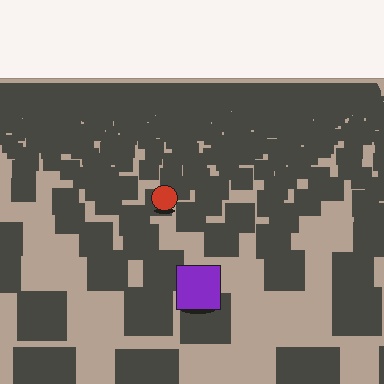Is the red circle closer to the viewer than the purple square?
No. The purple square is closer — you can tell from the texture gradient: the ground texture is coarser near it.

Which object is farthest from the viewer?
The red circle is farthest from the viewer. It appears smaller and the ground texture around it is denser.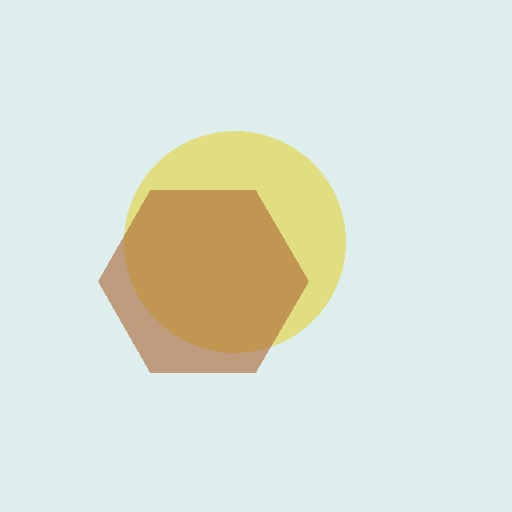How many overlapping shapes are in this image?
There are 2 overlapping shapes in the image.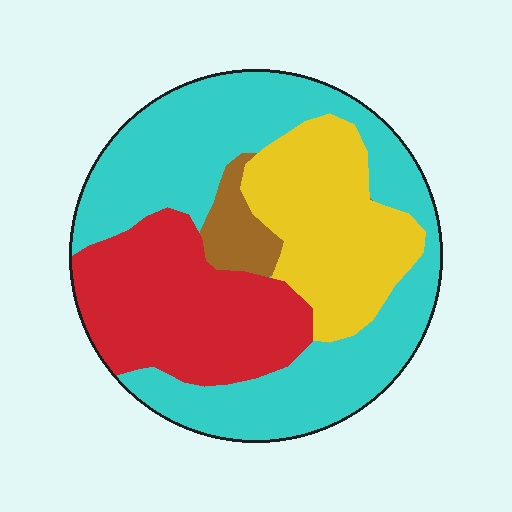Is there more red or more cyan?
Cyan.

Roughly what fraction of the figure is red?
Red takes up about one quarter (1/4) of the figure.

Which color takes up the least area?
Brown, at roughly 5%.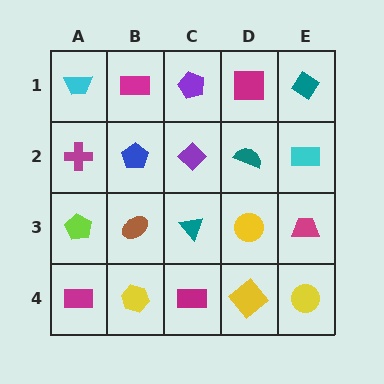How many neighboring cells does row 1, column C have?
3.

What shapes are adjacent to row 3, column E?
A cyan rectangle (row 2, column E), a yellow circle (row 4, column E), a yellow circle (row 3, column D).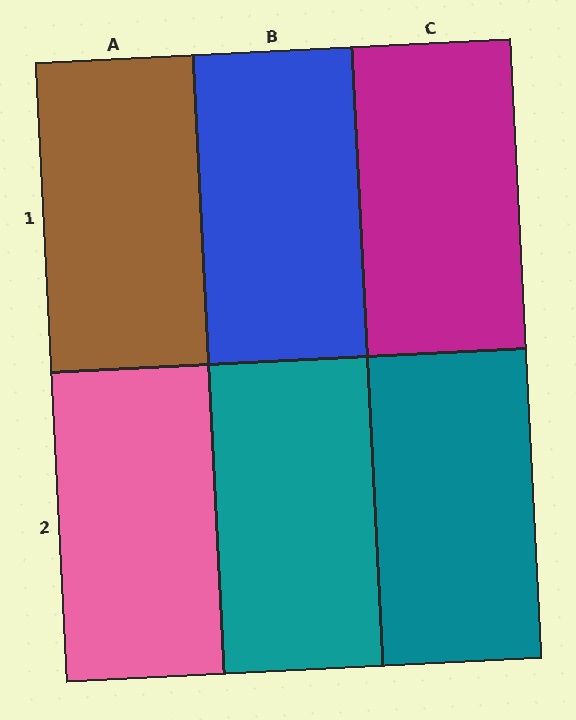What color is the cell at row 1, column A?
Brown.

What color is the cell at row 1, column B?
Blue.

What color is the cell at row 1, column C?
Magenta.